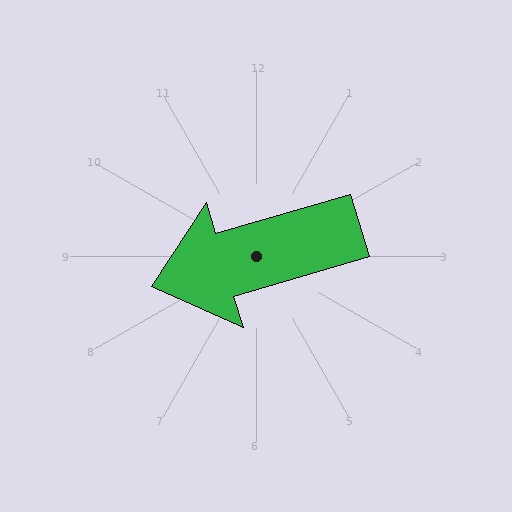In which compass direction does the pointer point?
West.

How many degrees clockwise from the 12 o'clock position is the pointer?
Approximately 254 degrees.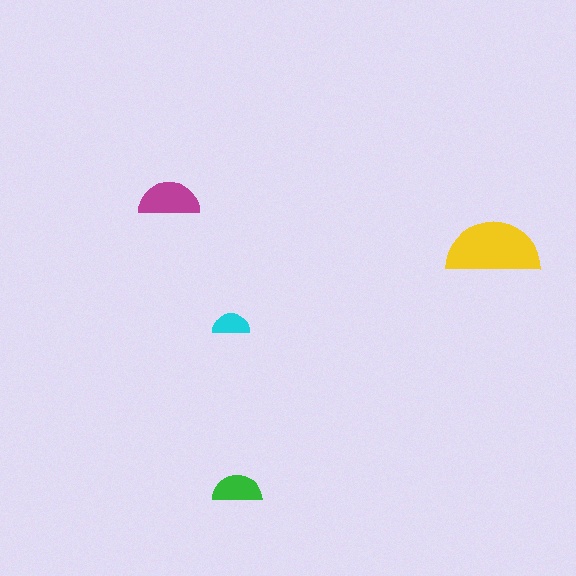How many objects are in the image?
There are 4 objects in the image.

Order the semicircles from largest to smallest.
the yellow one, the magenta one, the green one, the cyan one.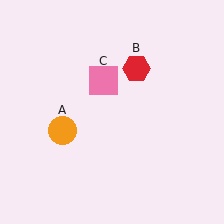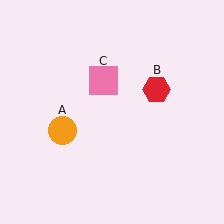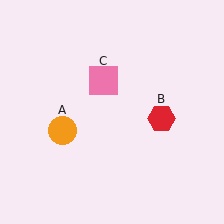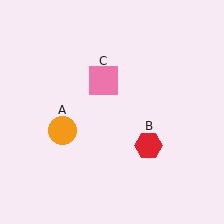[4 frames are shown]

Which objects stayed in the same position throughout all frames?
Orange circle (object A) and pink square (object C) remained stationary.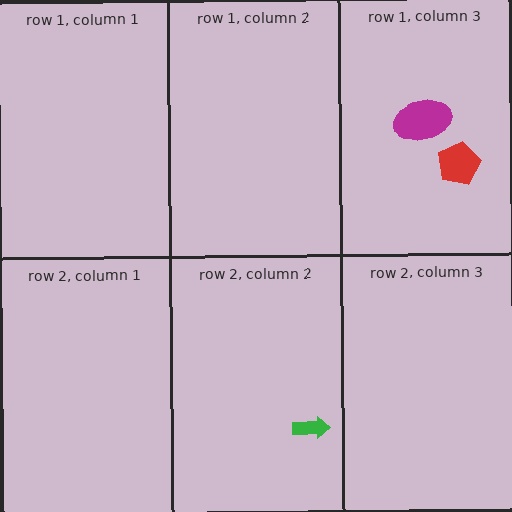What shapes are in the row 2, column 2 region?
The green arrow.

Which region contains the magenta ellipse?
The row 1, column 3 region.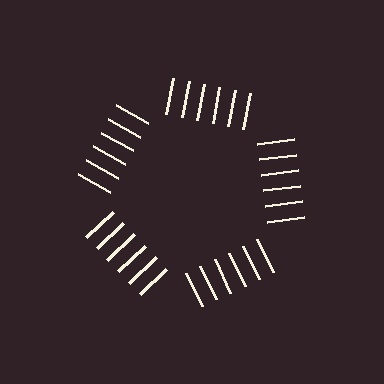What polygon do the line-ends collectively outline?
An illusory pentagon — the line segments terminate on its edges but no continuous stroke is drawn.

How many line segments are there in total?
30 — 6 along each of the 5 edges.